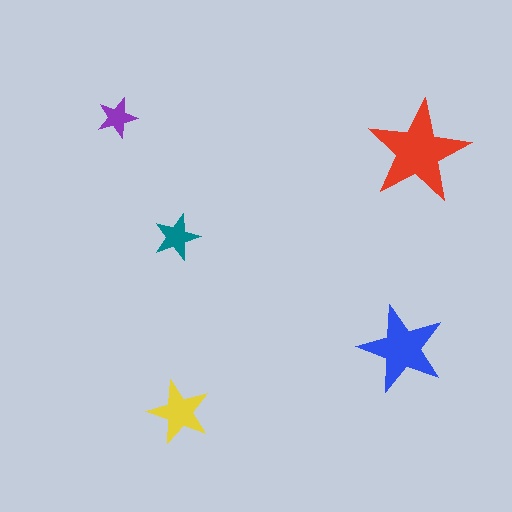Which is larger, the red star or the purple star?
The red one.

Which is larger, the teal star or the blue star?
The blue one.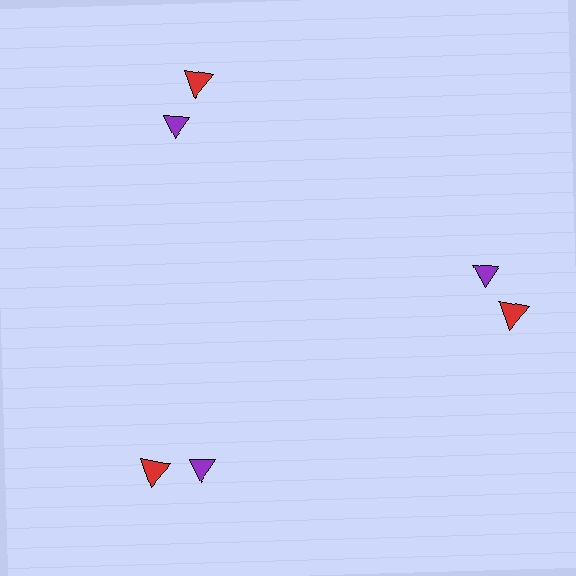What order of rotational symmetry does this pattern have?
This pattern has 3-fold rotational symmetry.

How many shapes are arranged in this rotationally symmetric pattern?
There are 6 shapes, arranged in 3 groups of 2.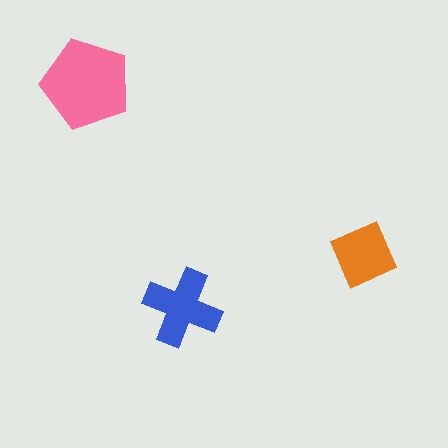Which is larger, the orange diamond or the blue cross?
The blue cross.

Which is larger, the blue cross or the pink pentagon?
The pink pentagon.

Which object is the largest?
The pink pentagon.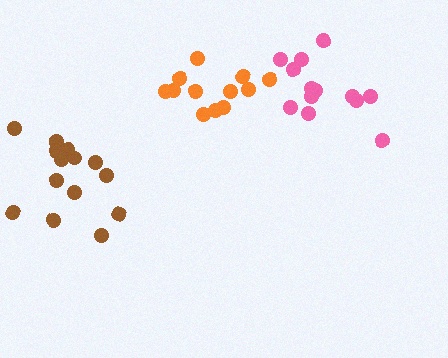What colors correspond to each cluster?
The clusters are colored: pink, brown, orange.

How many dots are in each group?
Group 1: 13 dots, Group 2: 15 dots, Group 3: 12 dots (40 total).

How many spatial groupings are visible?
There are 3 spatial groupings.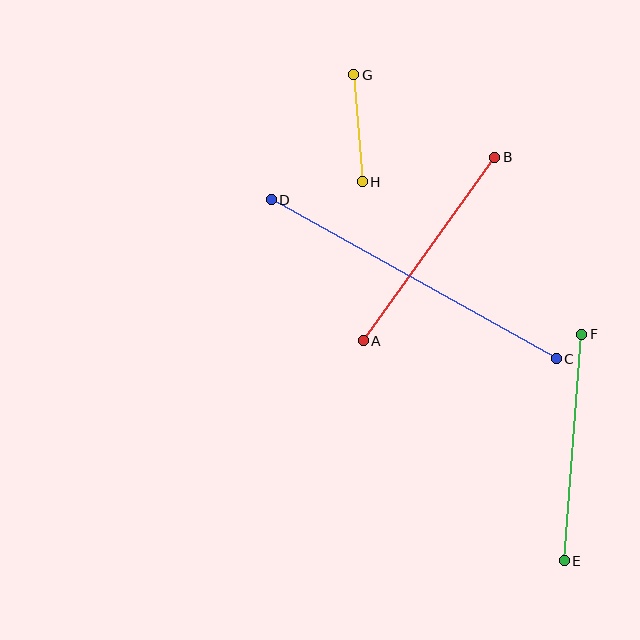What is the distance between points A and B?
The distance is approximately 226 pixels.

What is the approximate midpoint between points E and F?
The midpoint is at approximately (573, 448) pixels.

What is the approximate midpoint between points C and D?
The midpoint is at approximately (414, 279) pixels.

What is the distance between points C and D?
The distance is approximately 327 pixels.